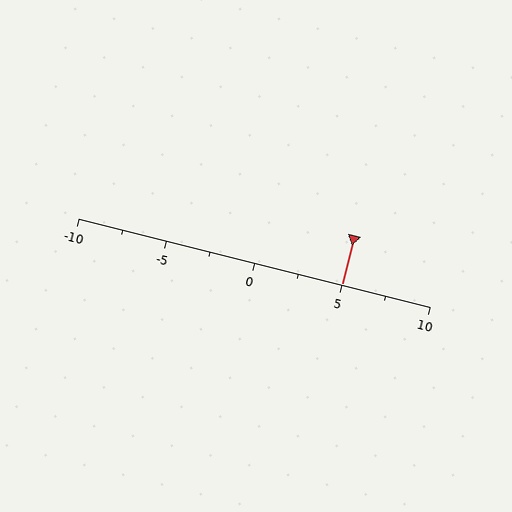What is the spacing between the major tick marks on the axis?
The major ticks are spaced 5 apart.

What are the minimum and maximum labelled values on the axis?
The axis runs from -10 to 10.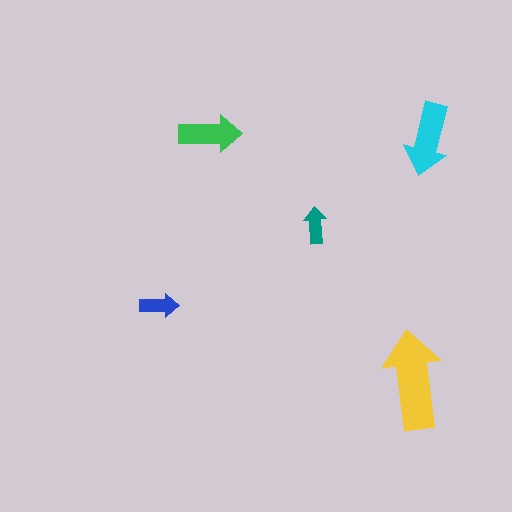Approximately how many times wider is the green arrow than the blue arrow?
About 1.5 times wider.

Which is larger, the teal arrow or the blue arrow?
The blue one.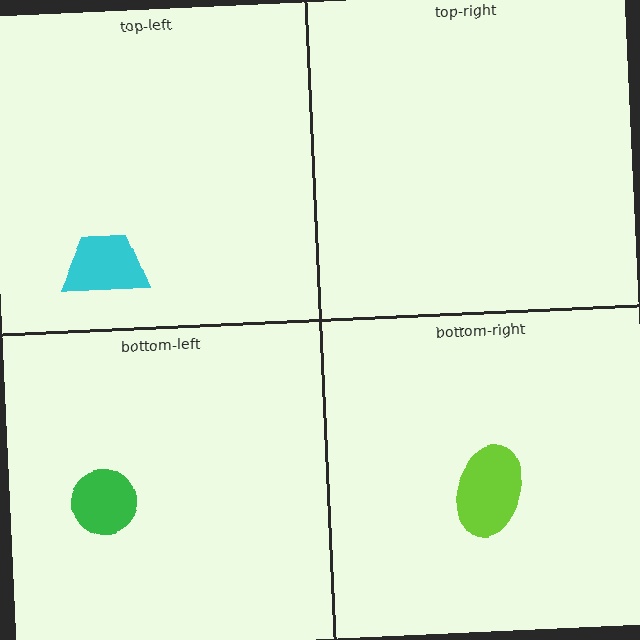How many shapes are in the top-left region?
1.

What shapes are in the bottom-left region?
The green circle.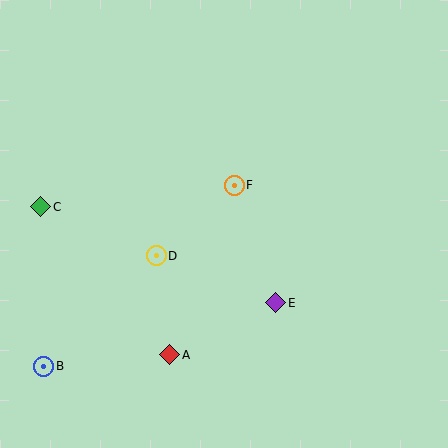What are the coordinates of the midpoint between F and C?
The midpoint between F and C is at (137, 196).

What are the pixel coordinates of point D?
Point D is at (156, 256).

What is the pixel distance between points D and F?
The distance between D and F is 105 pixels.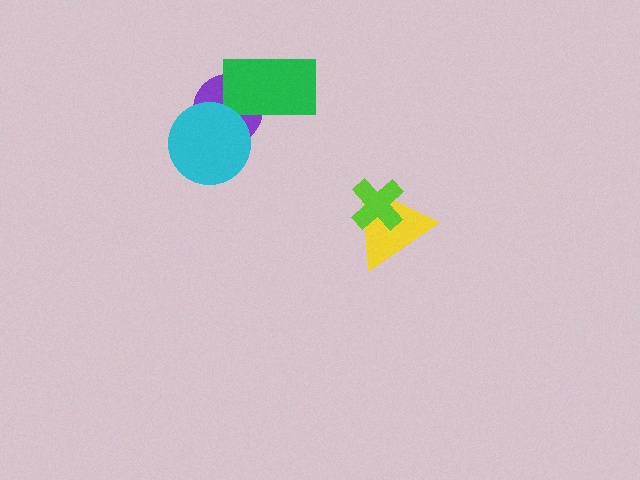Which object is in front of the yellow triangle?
The lime cross is in front of the yellow triangle.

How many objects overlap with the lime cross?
1 object overlaps with the lime cross.